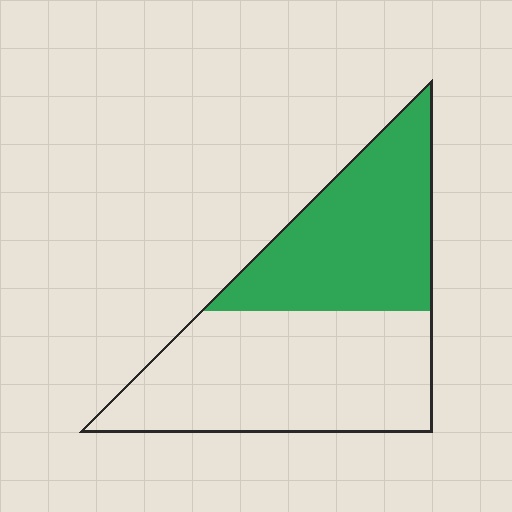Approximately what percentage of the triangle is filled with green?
Approximately 45%.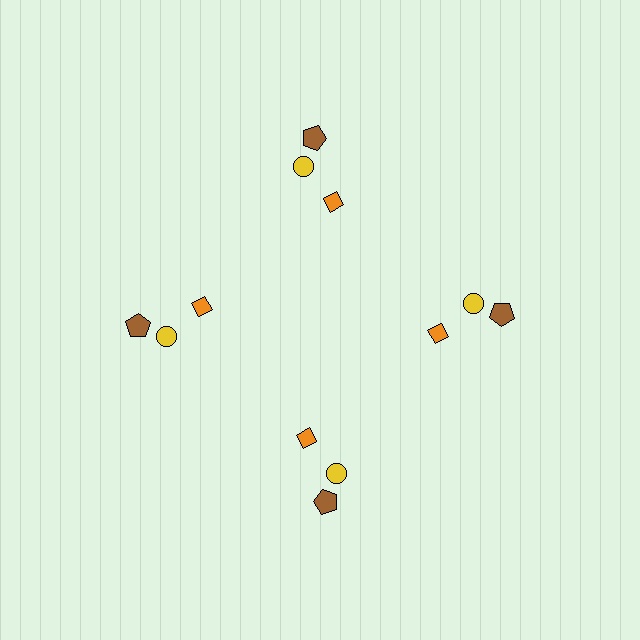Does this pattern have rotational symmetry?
Yes, this pattern has 4-fold rotational symmetry. It looks the same after rotating 90 degrees around the center.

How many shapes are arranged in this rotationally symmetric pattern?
There are 12 shapes, arranged in 4 groups of 3.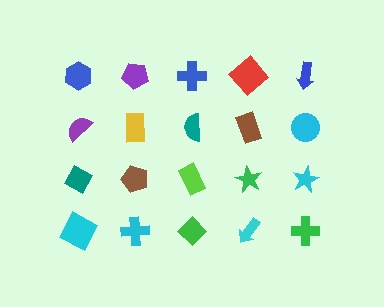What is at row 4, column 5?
A green cross.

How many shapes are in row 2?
5 shapes.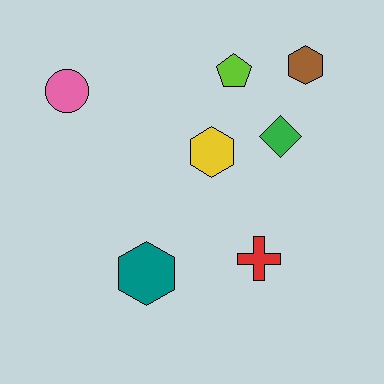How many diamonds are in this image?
There is 1 diamond.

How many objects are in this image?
There are 7 objects.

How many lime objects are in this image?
There is 1 lime object.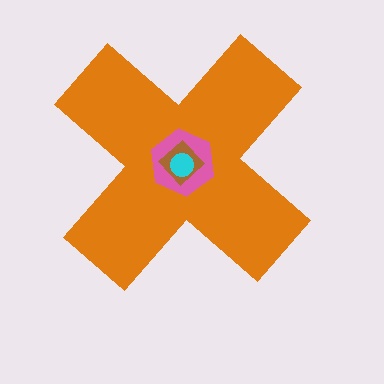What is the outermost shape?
The orange cross.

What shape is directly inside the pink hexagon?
The brown diamond.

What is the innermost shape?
The cyan circle.